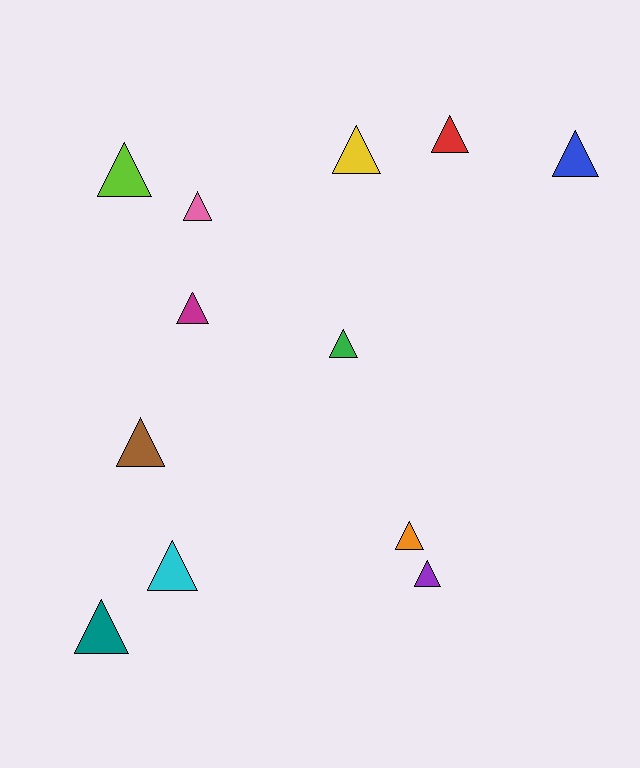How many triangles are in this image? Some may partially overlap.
There are 12 triangles.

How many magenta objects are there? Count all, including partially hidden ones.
There is 1 magenta object.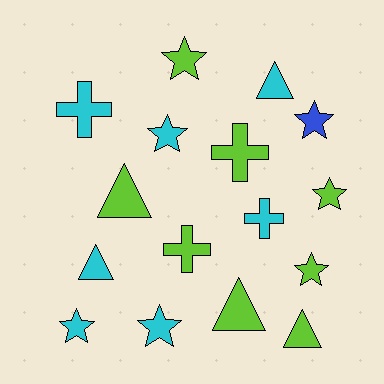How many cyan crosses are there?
There are 2 cyan crosses.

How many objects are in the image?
There are 16 objects.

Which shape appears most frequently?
Star, with 7 objects.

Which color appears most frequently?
Lime, with 8 objects.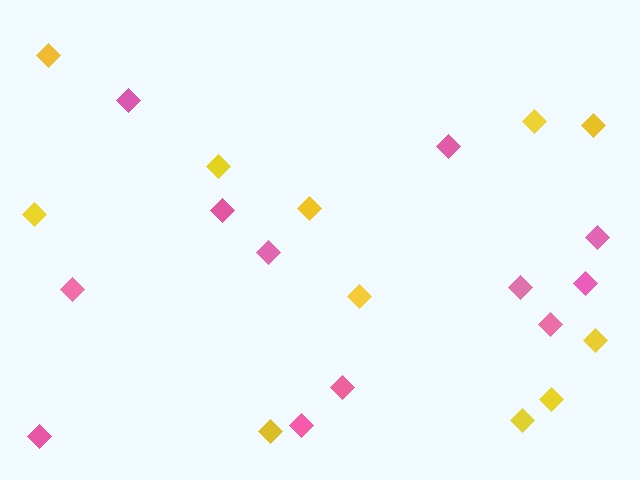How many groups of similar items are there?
There are 2 groups: one group of pink diamonds (12) and one group of yellow diamonds (11).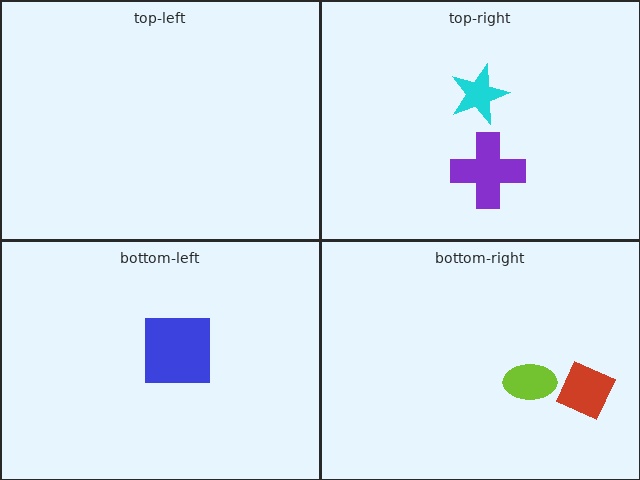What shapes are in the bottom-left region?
The blue square.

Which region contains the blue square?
The bottom-left region.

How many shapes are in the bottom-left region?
1.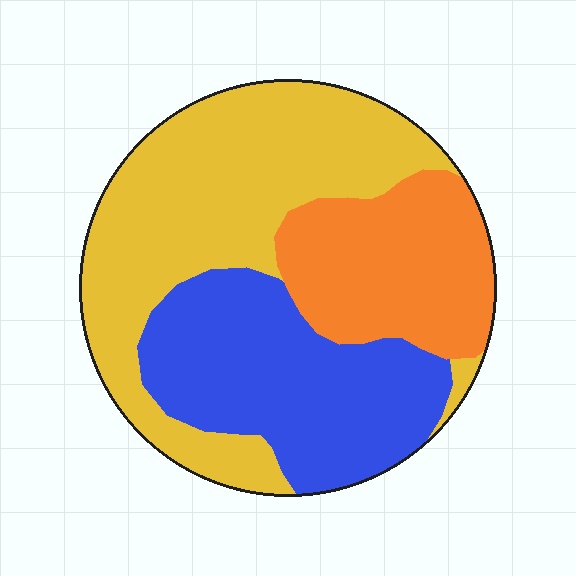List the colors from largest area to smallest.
From largest to smallest: yellow, blue, orange.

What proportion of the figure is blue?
Blue covers about 30% of the figure.